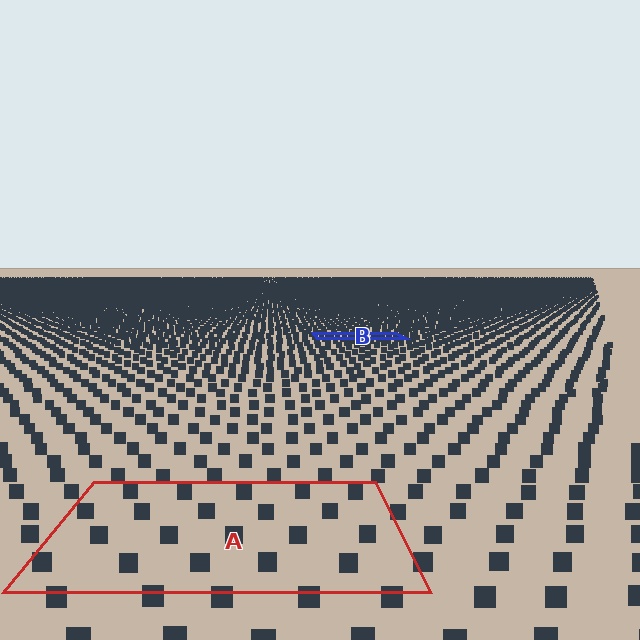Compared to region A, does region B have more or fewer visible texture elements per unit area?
Region B has more texture elements per unit area — they are packed more densely because it is farther away.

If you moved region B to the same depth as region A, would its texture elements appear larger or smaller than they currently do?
They would appear larger. At a closer depth, the same texture elements are projected at a bigger on-screen size.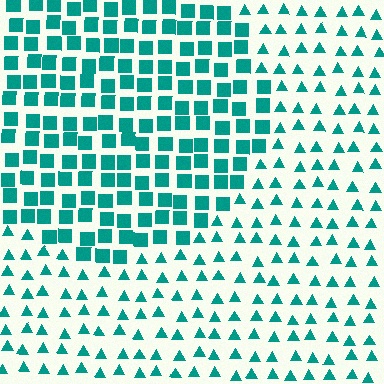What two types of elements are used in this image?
The image uses squares inside the circle region and triangles outside it.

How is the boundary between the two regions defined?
The boundary is defined by a change in element shape: squares inside vs. triangles outside. All elements share the same color and spacing.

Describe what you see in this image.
The image is filled with small teal elements arranged in a uniform grid. A circle-shaped region contains squares, while the surrounding area contains triangles. The boundary is defined purely by the change in element shape.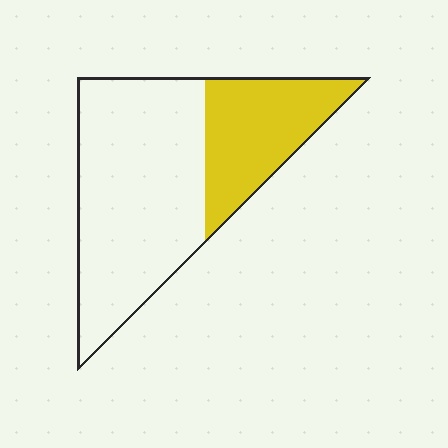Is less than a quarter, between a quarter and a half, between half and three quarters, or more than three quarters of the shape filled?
Between a quarter and a half.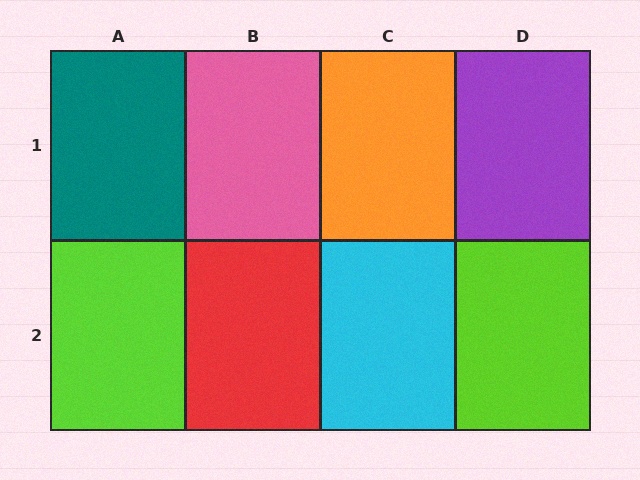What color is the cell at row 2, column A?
Lime.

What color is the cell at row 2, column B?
Red.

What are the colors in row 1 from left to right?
Teal, pink, orange, purple.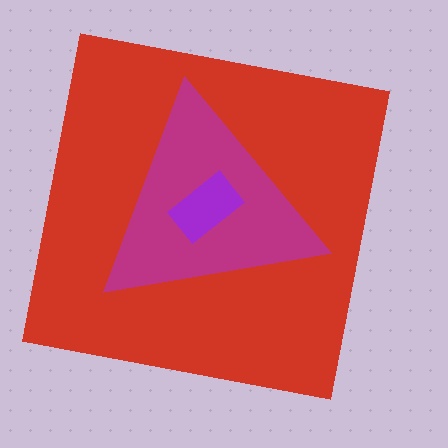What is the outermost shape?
The red square.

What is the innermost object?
The purple rectangle.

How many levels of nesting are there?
3.